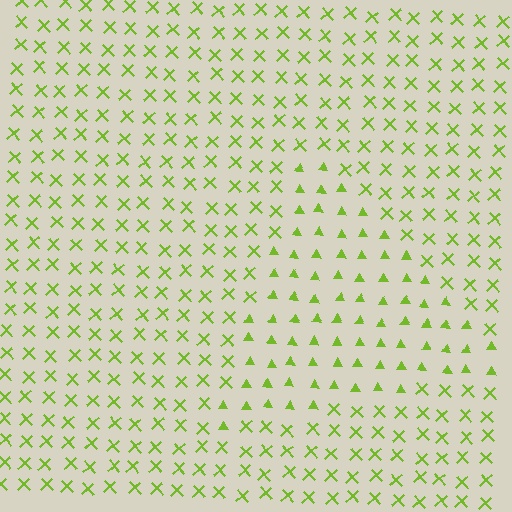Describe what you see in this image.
The image is filled with small lime elements arranged in a uniform grid. A triangle-shaped region contains triangles, while the surrounding area contains X marks. The boundary is defined purely by the change in element shape.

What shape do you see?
I see a triangle.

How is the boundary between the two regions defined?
The boundary is defined by a change in element shape: triangles inside vs. X marks outside. All elements share the same color and spacing.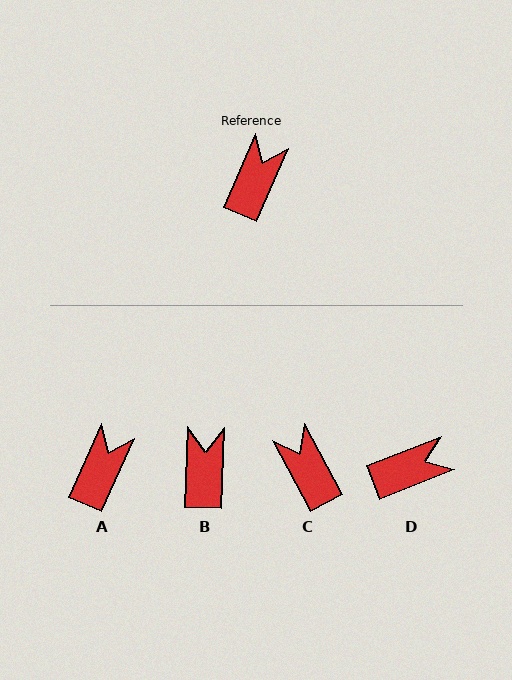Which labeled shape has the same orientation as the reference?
A.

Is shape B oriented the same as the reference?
No, it is off by about 22 degrees.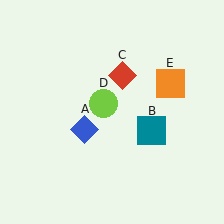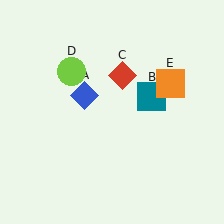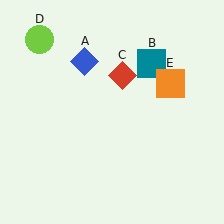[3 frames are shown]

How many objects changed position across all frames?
3 objects changed position: blue diamond (object A), teal square (object B), lime circle (object D).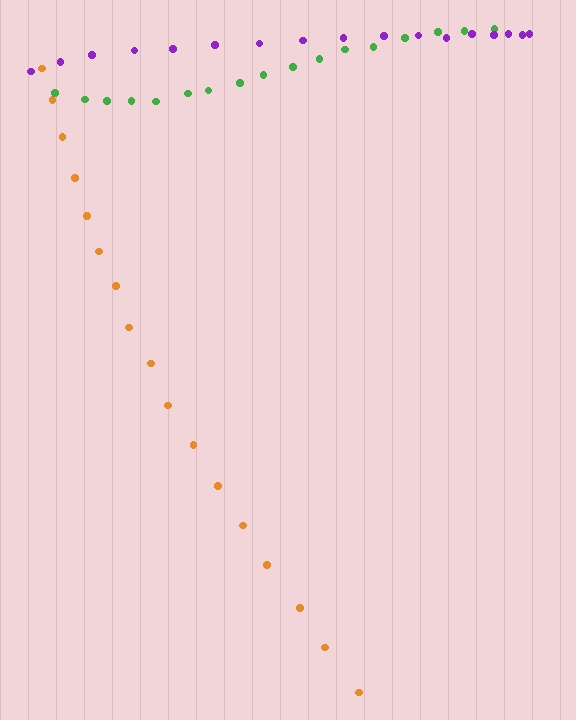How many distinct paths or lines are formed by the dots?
There are 3 distinct paths.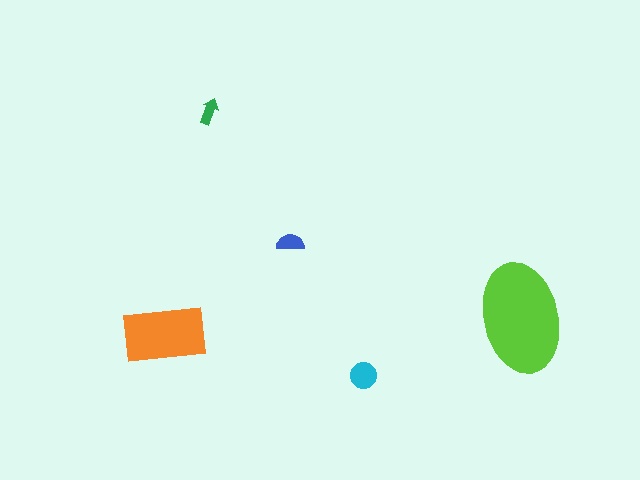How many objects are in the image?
There are 5 objects in the image.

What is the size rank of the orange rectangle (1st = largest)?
2nd.